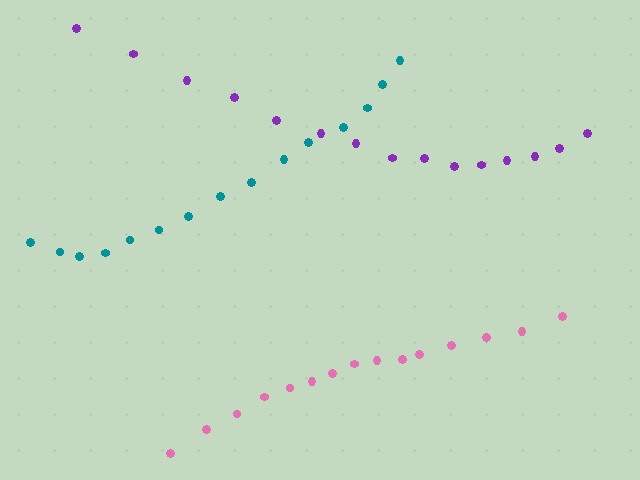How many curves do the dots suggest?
There are 3 distinct paths.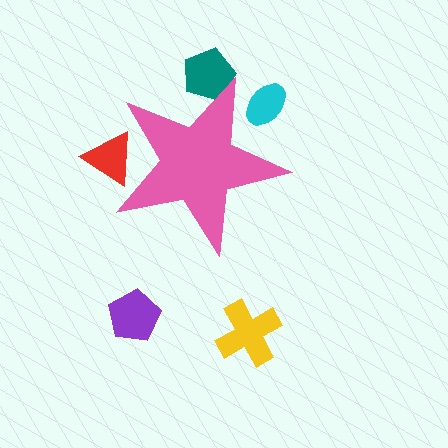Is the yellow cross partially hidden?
No, the yellow cross is fully visible.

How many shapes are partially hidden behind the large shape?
3 shapes are partially hidden.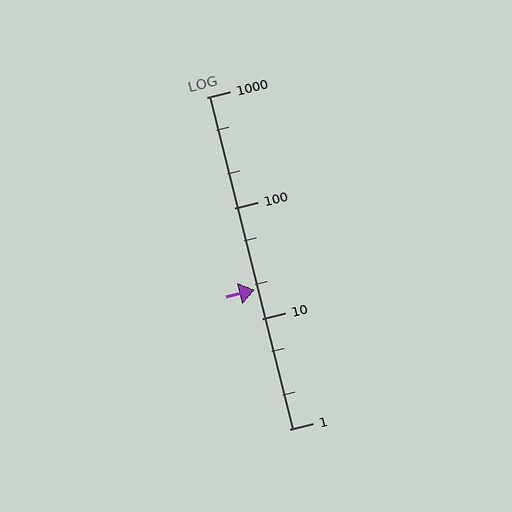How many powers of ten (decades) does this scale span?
The scale spans 3 decades, from 1 to 1000.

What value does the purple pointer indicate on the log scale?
The pointer indicates approximately 18.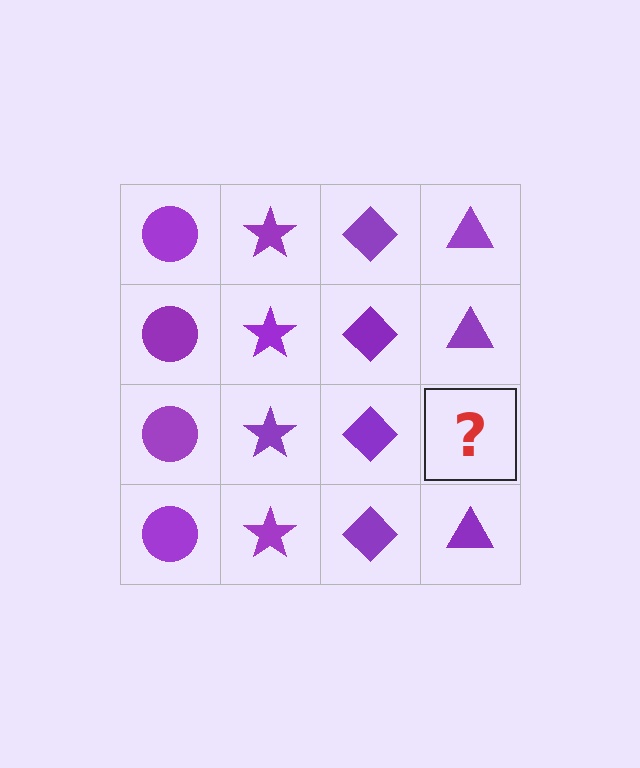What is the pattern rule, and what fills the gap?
The rule is that each column has a consistent shape. The gap should be filled with a purple triangle.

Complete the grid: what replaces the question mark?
The question mark should be replaced with a purple triangle.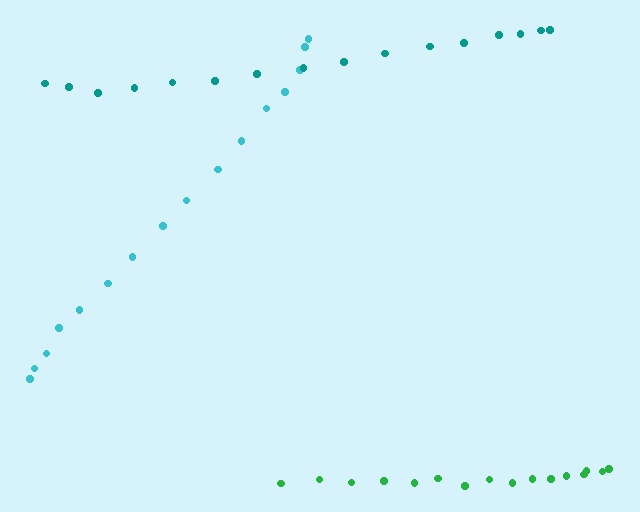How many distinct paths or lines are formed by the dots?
There are 3 distinct paths.